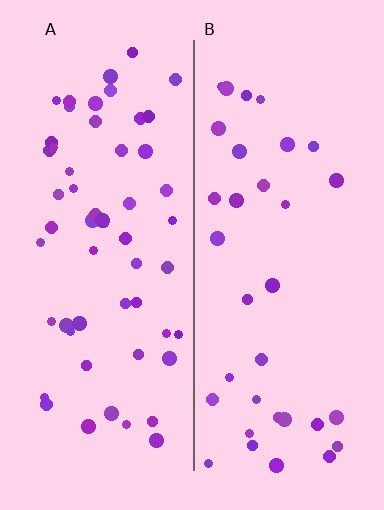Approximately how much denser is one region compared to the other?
Approximately 1.6× — region A over region B.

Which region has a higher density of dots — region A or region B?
A (the left).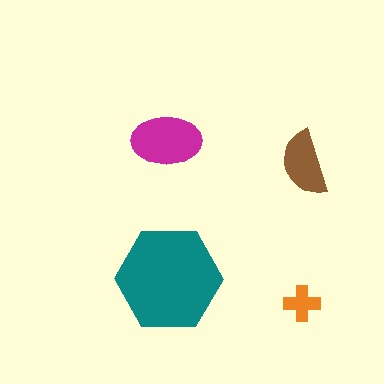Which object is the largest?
The teal hexagon.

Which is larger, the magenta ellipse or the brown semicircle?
The magenta ellipse.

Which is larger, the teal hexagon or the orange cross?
The teal hexagon.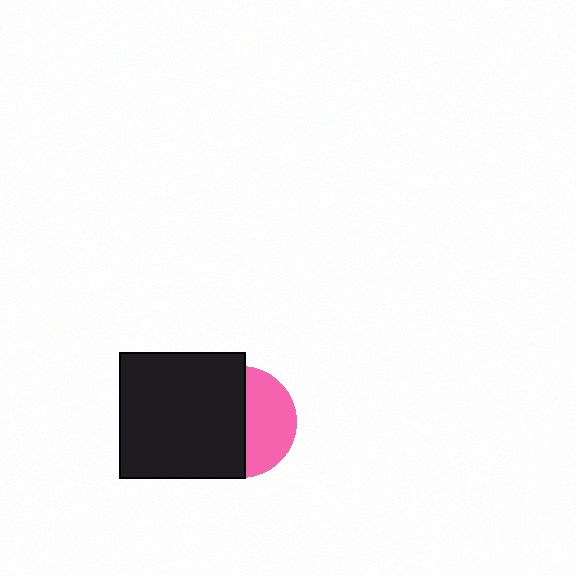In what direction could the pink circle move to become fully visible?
The pink circle could move right. That would shift it out from behind the black square entirely.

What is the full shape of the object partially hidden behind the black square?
The partially hidden object is a pink circle.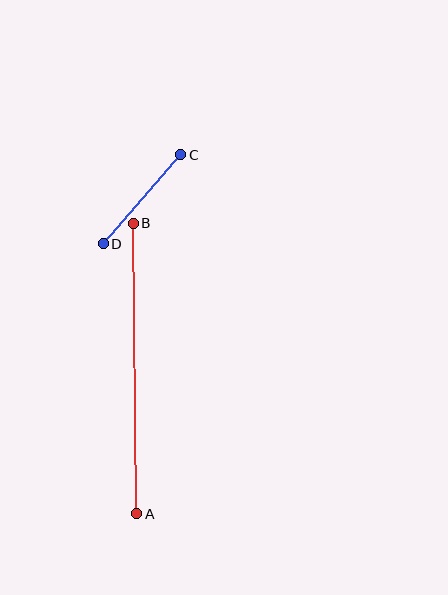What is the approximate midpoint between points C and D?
The midpoint is at approximately (142, 199) pixels.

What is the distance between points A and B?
The distance is approximately 291 pixels.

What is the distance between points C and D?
The distance is approximately 118 pixels.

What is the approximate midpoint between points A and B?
The midpoint is at approximately (135, 369) pixels.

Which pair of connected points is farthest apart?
Points A and B are farthest apart.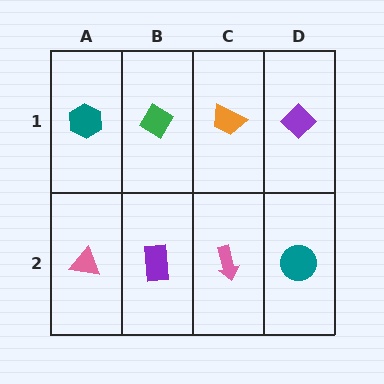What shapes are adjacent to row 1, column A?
A pink triangle (row 2, column A), a green diamond (row 1, column B).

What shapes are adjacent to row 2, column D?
A purple diamond (row 1, column D), a pink arrow (row 2, column C).